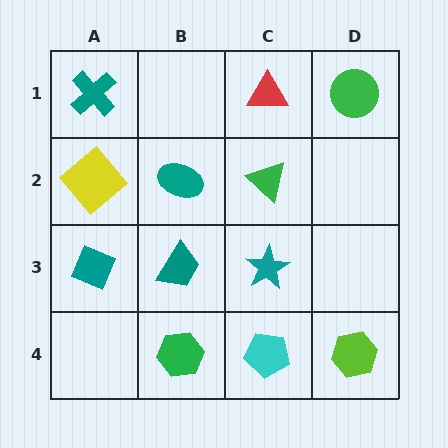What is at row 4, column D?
A lime hexagon.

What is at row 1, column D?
A green circle.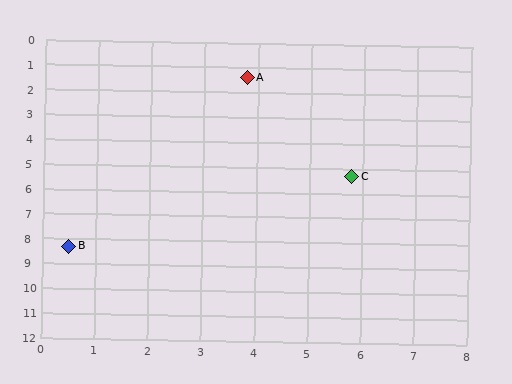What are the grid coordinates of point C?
Point C is at approximately (5.8, 5.3).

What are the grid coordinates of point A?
Point A is at approximately (3.8, 1.4).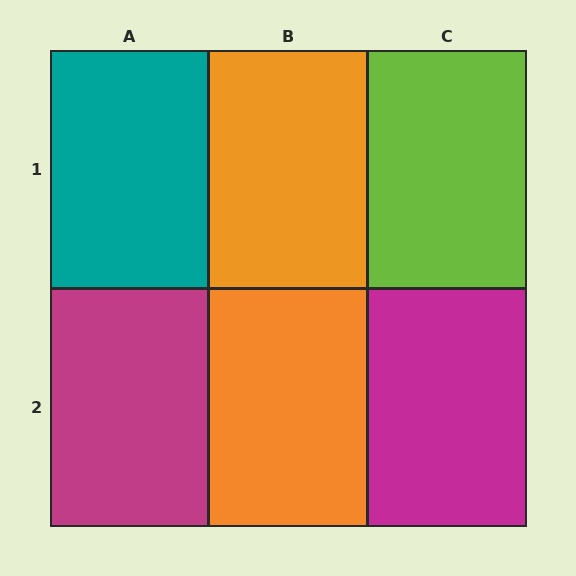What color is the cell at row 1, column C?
Lime.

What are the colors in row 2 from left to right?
Magenta, orange, magenta.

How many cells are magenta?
2 cells are magenta.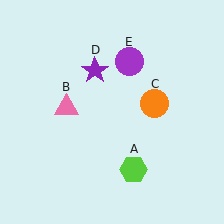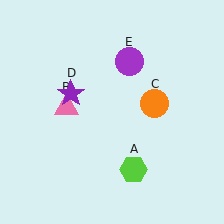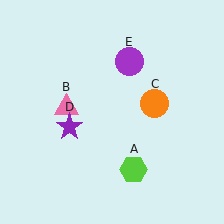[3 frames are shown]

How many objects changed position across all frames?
1 object changed position: purple star (object D).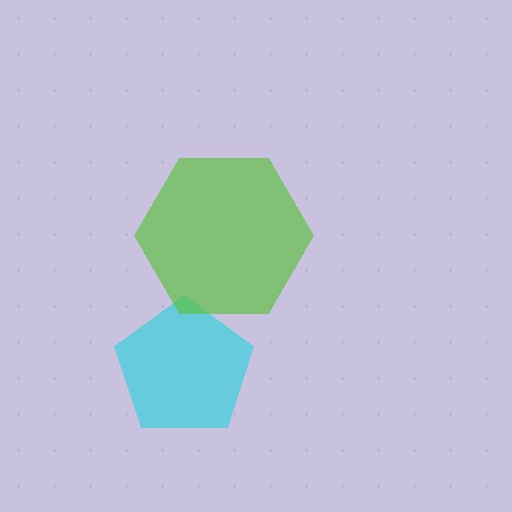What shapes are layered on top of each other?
The layered shapes are: a cyan pentagon, a lime hexagon.